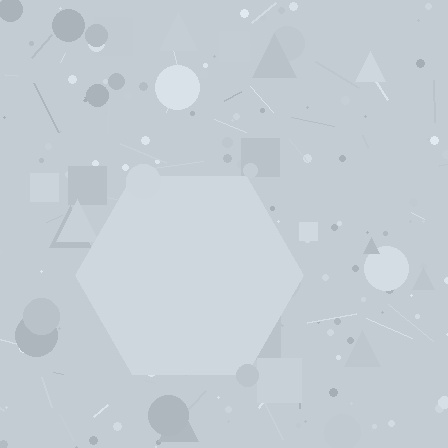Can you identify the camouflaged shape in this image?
The camouflaged shape is a hexagon.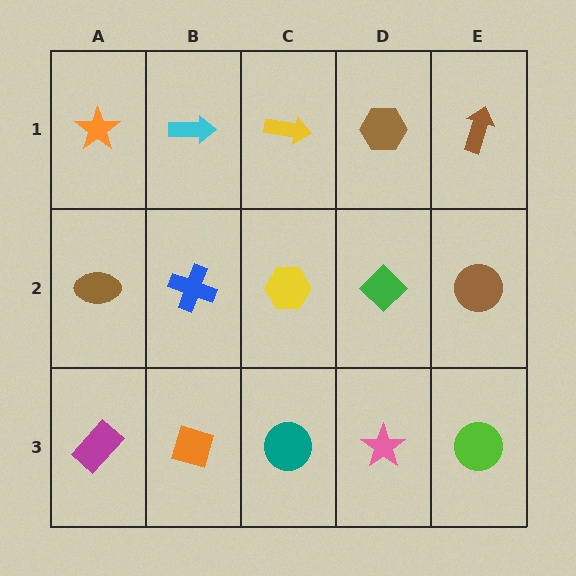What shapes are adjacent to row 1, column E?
A brown circle (row 2, column E), a brown hexagon (row 1, column D).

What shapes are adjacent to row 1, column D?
A green diamond (row 2, column D), a yellow arrow (row 1, column C), a brown arrow (row 1, column E).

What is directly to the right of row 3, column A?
An orange diamond.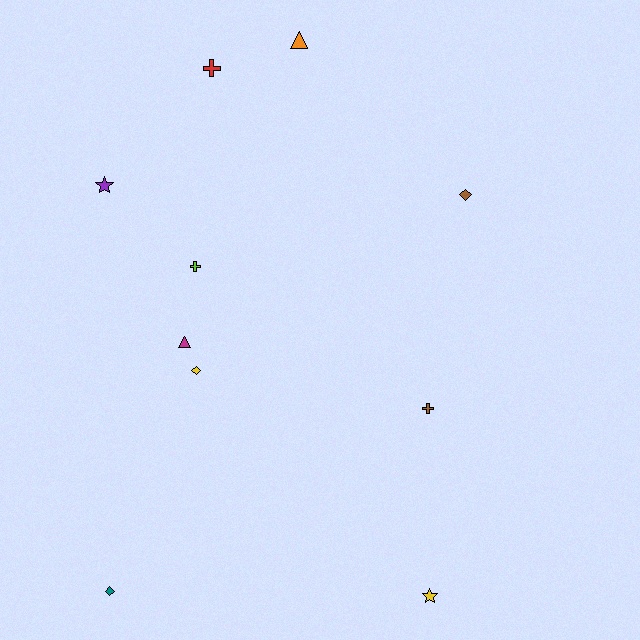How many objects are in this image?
There are 10 objects.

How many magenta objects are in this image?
There is 1 magenta object.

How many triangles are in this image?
There are 2 triangles.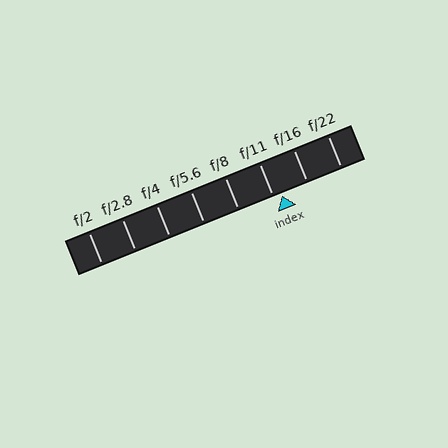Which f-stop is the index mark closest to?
The index mark is closest to f/11.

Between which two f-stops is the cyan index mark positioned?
The index mark is between f/11 and f/16.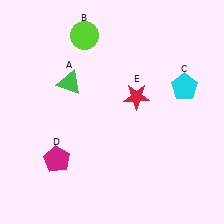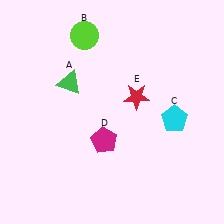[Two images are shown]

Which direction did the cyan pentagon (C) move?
The cyan pentagon (C) moved down.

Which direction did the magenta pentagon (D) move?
The magenta pentagon (D) moved right.